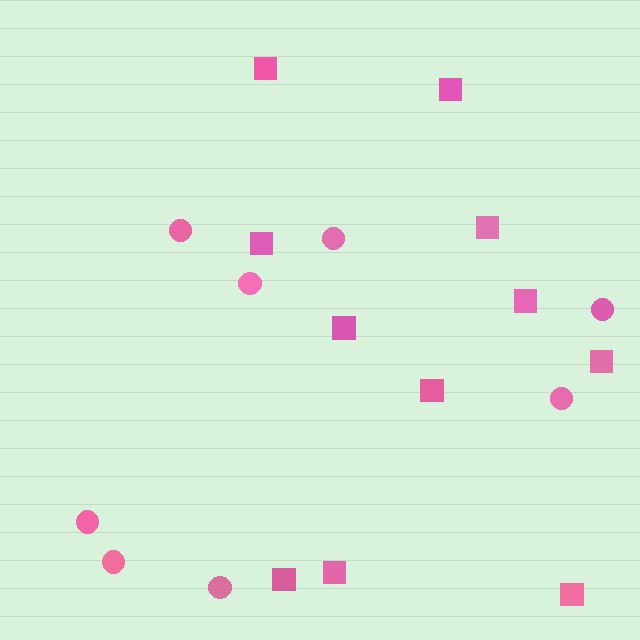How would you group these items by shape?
There are 2 groups: one group of circles (8) and one group of squares (11).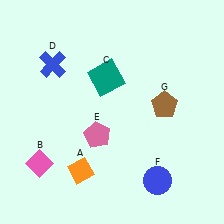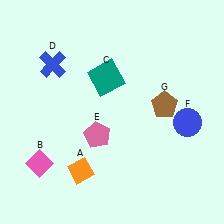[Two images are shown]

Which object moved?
The blue circle (F) moved up.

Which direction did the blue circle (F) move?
The blue circle (F) moved up.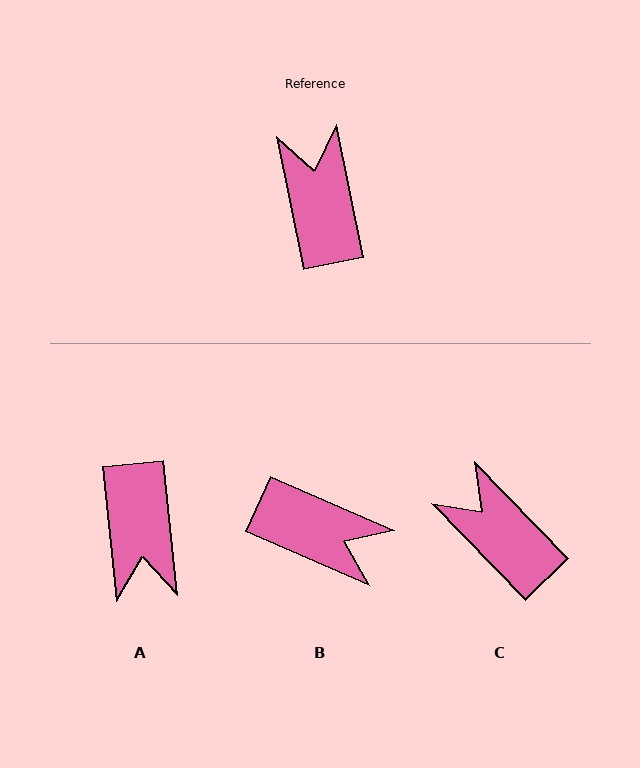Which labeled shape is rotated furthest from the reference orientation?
A, about 175 degrees away.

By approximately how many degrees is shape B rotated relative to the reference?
Approximately 125 degrees clockwise.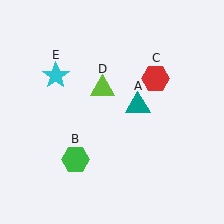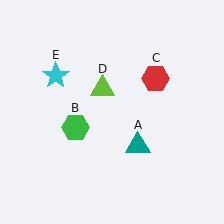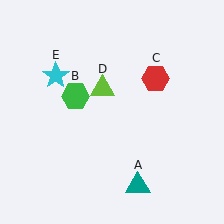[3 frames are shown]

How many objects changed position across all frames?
2 objects changed position: teal triangle (object A), green hexagon (object B).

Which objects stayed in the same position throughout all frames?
Red hexagon (object C) and lime triangle (object D) and cyan star (object E) remained stationary.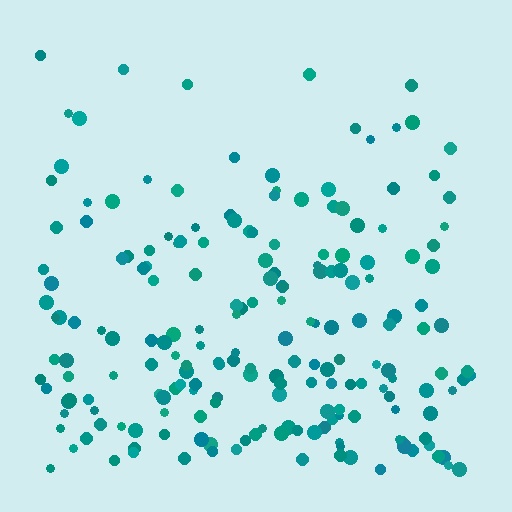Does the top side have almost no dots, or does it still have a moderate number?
Still a moderate number, just noticeably fewer than the bottom.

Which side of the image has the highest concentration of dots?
The bottom.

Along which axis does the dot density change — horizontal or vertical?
Vertical.